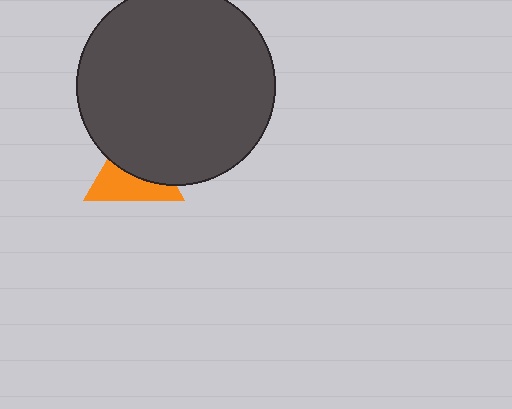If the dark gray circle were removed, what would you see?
You would see the complete orange triangle.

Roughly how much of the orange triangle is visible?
About half of it is visible (roughly 49%).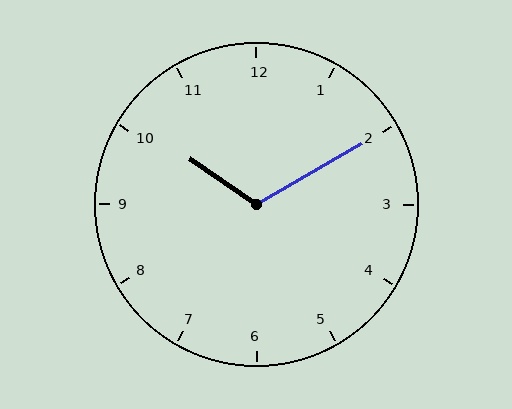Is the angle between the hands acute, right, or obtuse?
It is obtuse.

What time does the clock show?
10:10.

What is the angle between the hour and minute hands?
Approximately 115 degrees.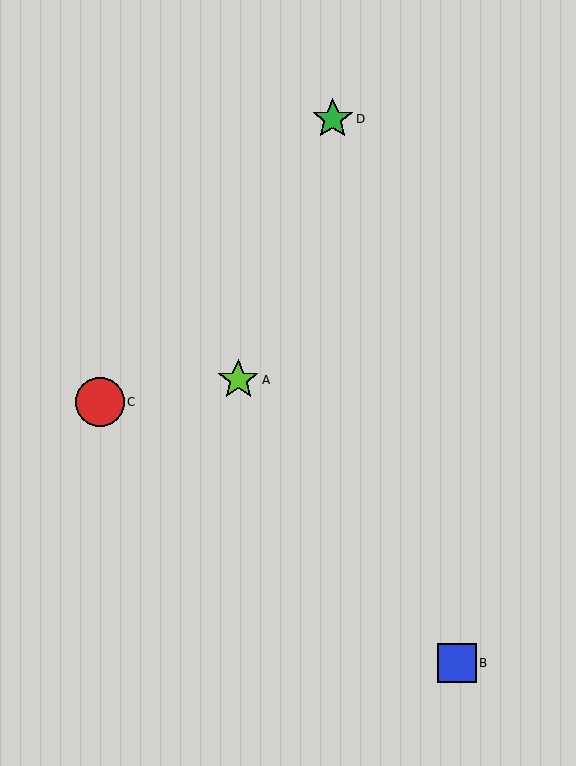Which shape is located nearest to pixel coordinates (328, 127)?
The green star (labeled D) at (333, 119) is nearest to that location.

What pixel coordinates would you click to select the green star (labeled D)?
Click at (333, 119) to select the green star D.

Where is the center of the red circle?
The center of the red circle is at (100, 402).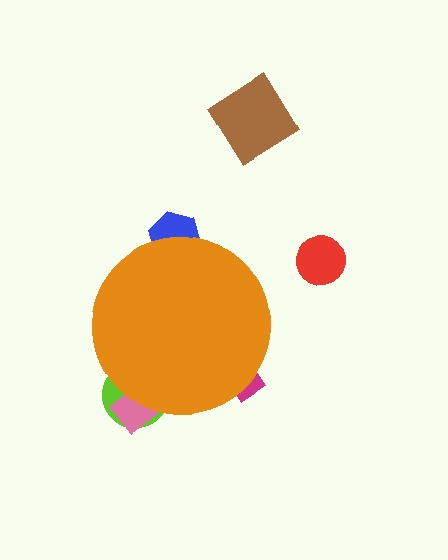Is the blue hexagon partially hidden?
Yes, the blue hexagon is partially hidden behind the orange circle.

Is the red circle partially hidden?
No, the red circle is fully visible.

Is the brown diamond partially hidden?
No, the brown diamond is fully visible.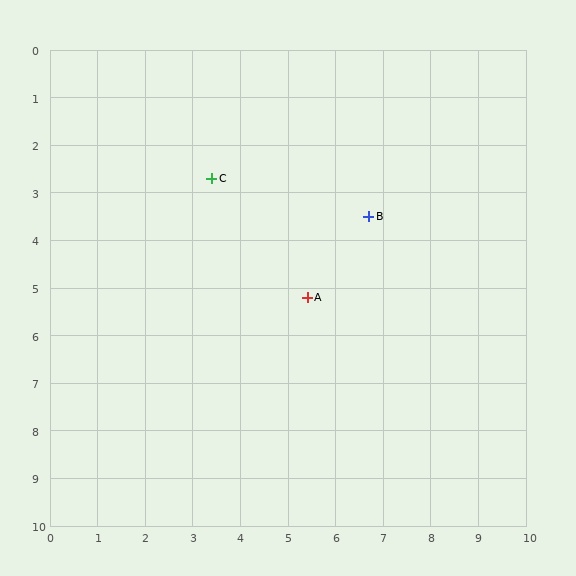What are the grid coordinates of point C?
Point C is at approximately (3.4, 2.7).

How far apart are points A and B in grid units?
Points A and B are about 2.1 grid units apart.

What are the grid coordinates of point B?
Point B is at approximately (6.7, 3.5).